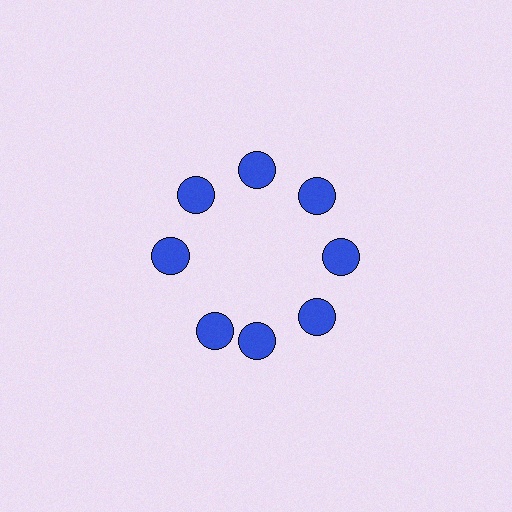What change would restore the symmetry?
The symmetry would be restored by rotating it back into even spacing with its neighbors so that all 8 circles sit at equal angles and equal distance from the center.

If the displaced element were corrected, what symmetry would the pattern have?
It would have 8-fold rotational symmetry — the pattern would map onto itself every 45 degrees.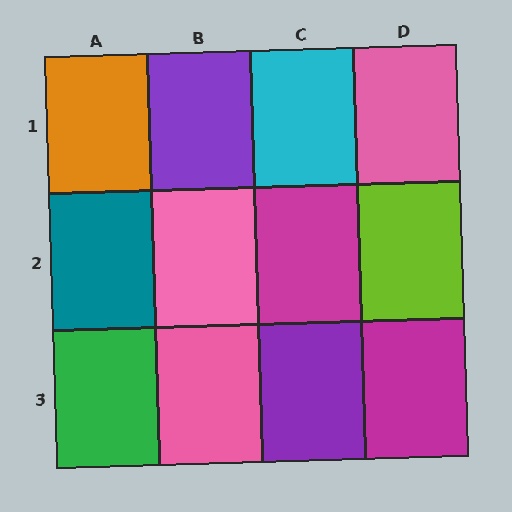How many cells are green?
1 cell is green.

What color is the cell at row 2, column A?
Teal.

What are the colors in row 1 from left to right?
Orange, purple, cyan, pink.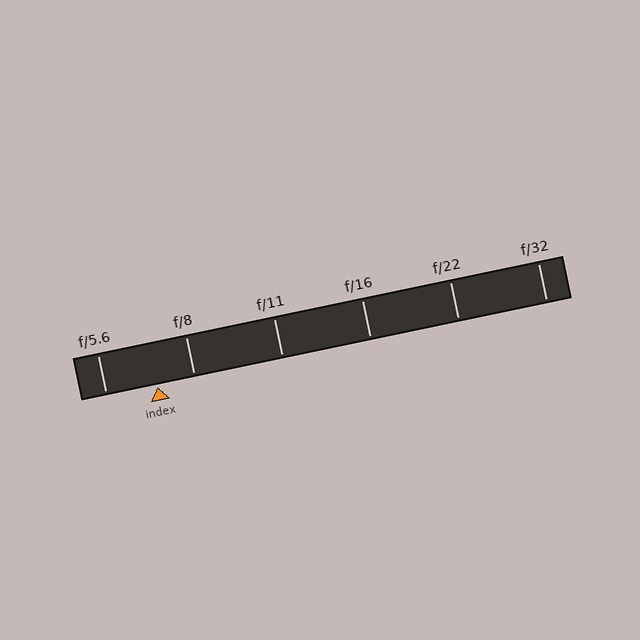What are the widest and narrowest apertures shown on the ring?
The widest aperture shown is f/5.6 and the narrowest is f/32.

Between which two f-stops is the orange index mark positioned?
The index mark is between f/5.6 and f/8.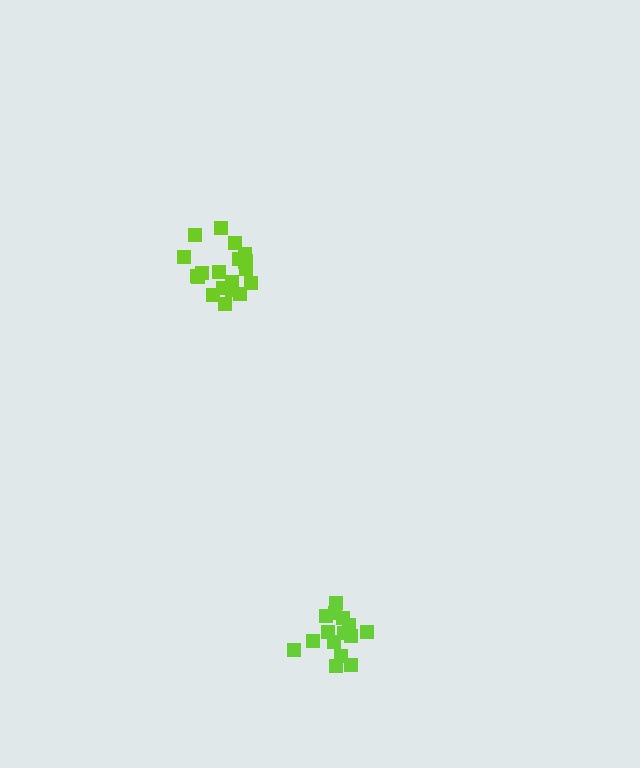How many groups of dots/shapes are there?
There are 2 groups.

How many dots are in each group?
Group 1: 19 dots, Group 2: 15 dots (34 total).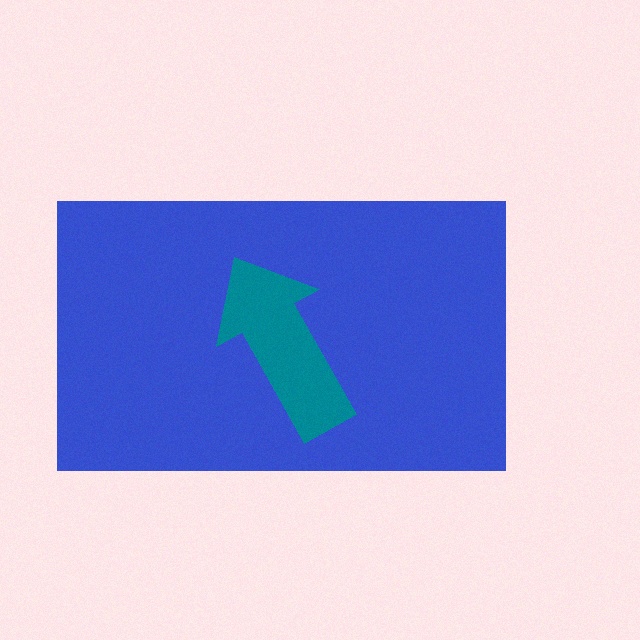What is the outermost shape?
The blue rectangle.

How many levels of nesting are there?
2.